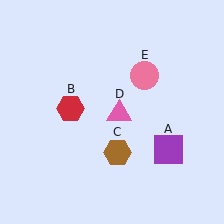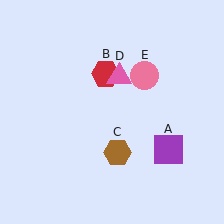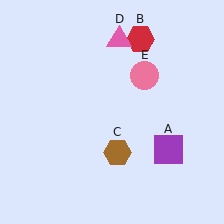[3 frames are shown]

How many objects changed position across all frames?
2 objects changed position: red hexagon (object B), pink triangle (object D).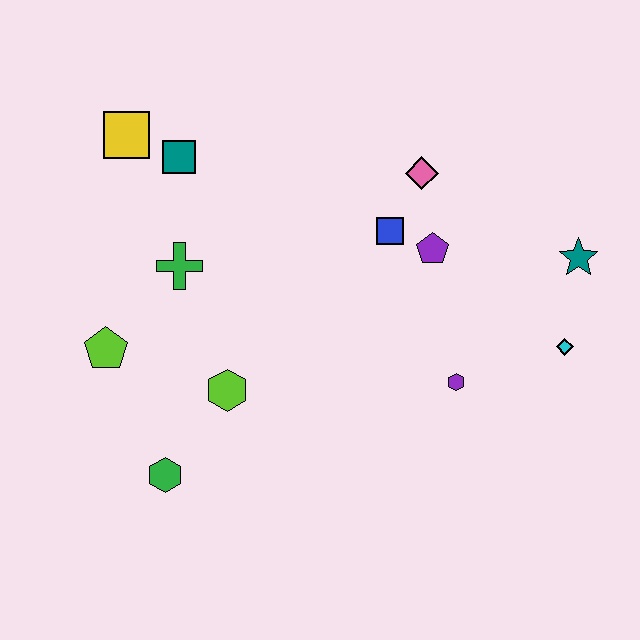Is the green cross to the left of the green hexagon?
No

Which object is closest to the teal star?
The cyan diamond is closest to the teal star.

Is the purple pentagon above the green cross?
Yes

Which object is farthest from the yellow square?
The cyan diamond is farthest from the yellow square.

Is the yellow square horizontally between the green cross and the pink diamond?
No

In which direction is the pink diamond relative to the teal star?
The pink diamond is to the left of the teal star.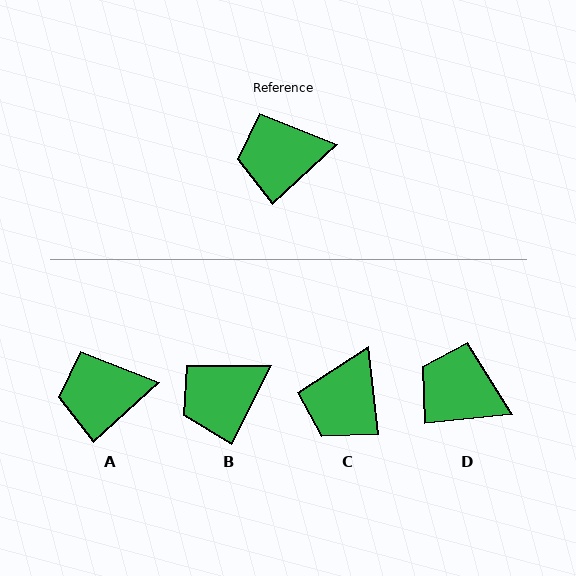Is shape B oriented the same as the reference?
No, it is off by about 21 degrees.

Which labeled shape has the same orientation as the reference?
A.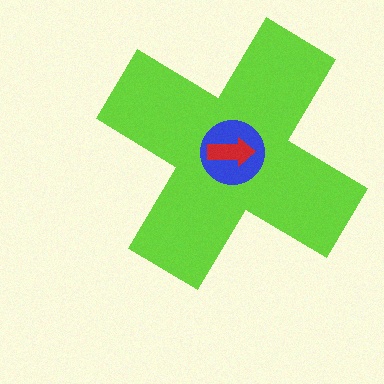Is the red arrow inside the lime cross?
Yes.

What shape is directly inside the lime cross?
The blue circle.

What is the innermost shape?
The red arrow.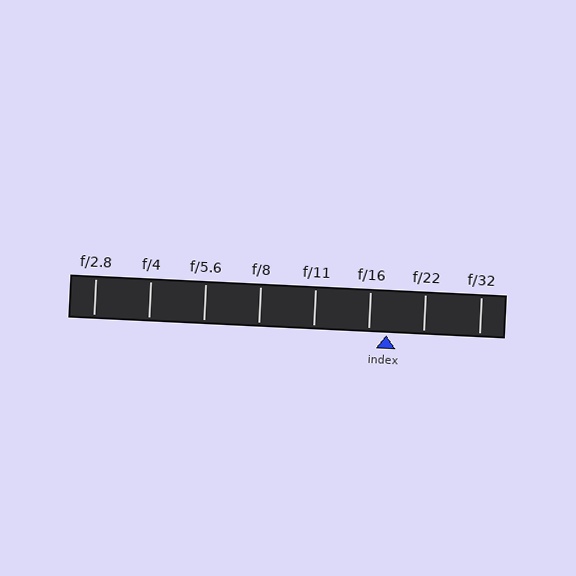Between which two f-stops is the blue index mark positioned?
The index mark is between f/16 and f/22.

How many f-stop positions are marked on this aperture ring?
There are 8 f-stop positions marked.